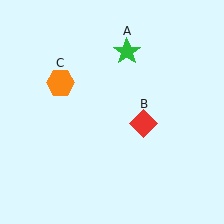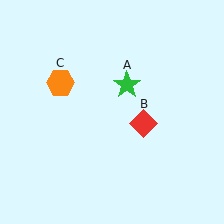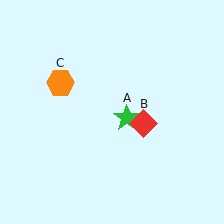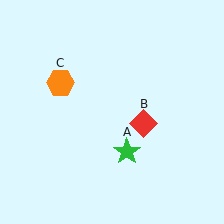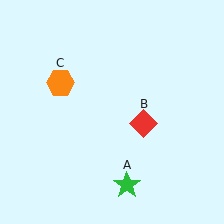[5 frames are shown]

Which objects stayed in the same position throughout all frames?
Red diamond (object B) and orange hexagon (object C) remained stationary.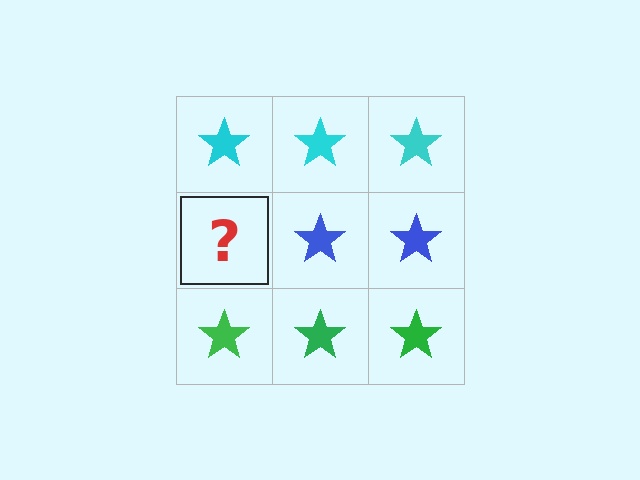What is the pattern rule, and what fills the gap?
The rule is that each row has a consistent color. The gap should be filled with a blue star.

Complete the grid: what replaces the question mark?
The question mark should be replaced with a blue star.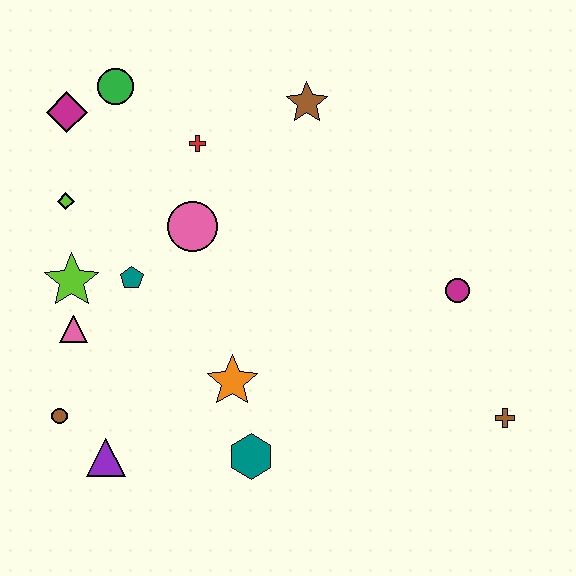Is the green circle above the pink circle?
Yes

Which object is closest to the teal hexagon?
The orange star is closest to the teal hexagon.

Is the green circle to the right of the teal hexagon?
No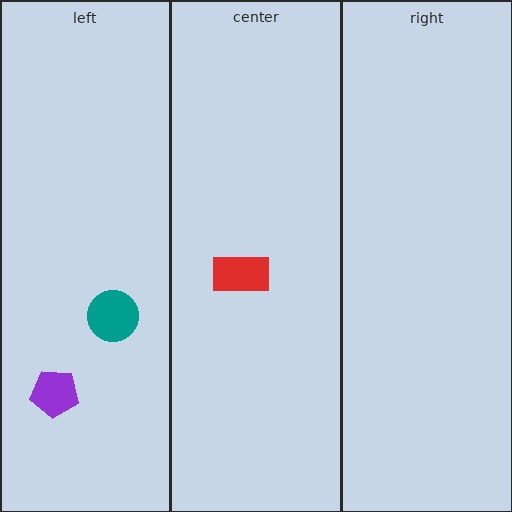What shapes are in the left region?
The purple pentagon, the teal circle.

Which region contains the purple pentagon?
The left region.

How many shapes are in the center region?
1.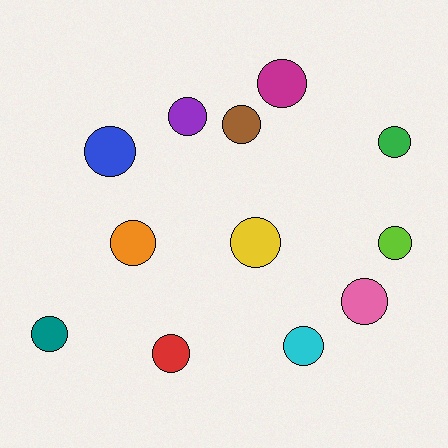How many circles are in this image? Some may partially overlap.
There are 12 circles.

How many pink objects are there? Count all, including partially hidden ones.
There is 1 pink object.